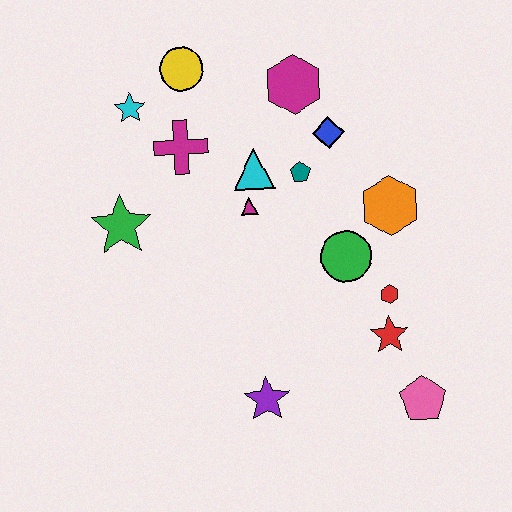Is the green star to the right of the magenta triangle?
No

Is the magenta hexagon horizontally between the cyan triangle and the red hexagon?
Yes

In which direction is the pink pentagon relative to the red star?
The pink pentagon is below the red star.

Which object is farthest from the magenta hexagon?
The pink pentagon is farthest from the magenta hexagon.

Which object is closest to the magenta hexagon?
The blue diamond is closest to the magenta hexagon.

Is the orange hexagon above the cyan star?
No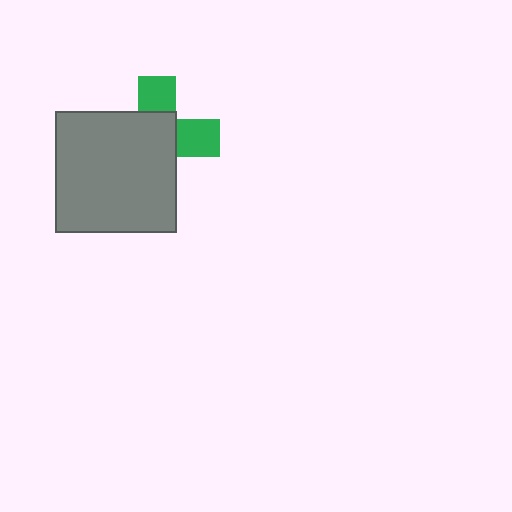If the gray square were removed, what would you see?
You would see the complete green cross.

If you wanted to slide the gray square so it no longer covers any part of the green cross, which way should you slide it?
Slide it toward the lower-left — that is the most direct way to separate the two shapes.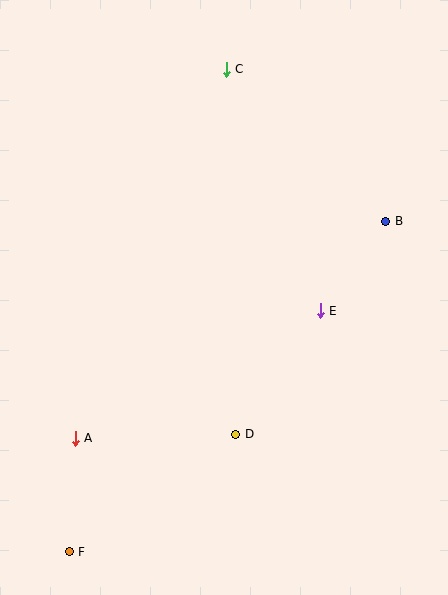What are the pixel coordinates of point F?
Point F is at (69, 552).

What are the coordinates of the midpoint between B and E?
The midpoint between B and E is at (353, 266).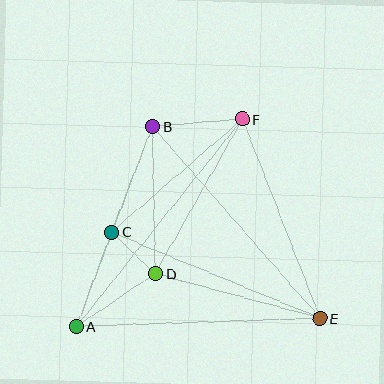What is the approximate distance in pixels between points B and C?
The distance between B and C is approximately 113 pixels.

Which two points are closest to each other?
Points C and D are closest to each other.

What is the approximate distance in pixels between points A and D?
The distance between A and D is approximately 95 pixels.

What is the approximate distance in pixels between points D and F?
The distance between D and F is approximately 177 pixels.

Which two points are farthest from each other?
Points A and F are farthest from each other.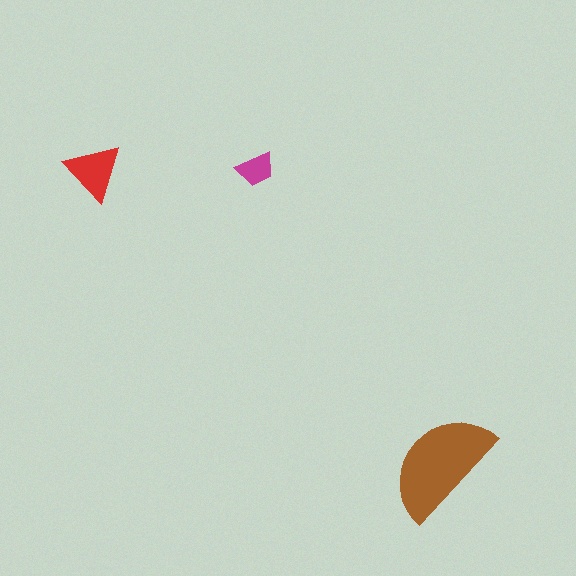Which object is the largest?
The brown semicircle.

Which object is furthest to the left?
The red triangle is leftmost.